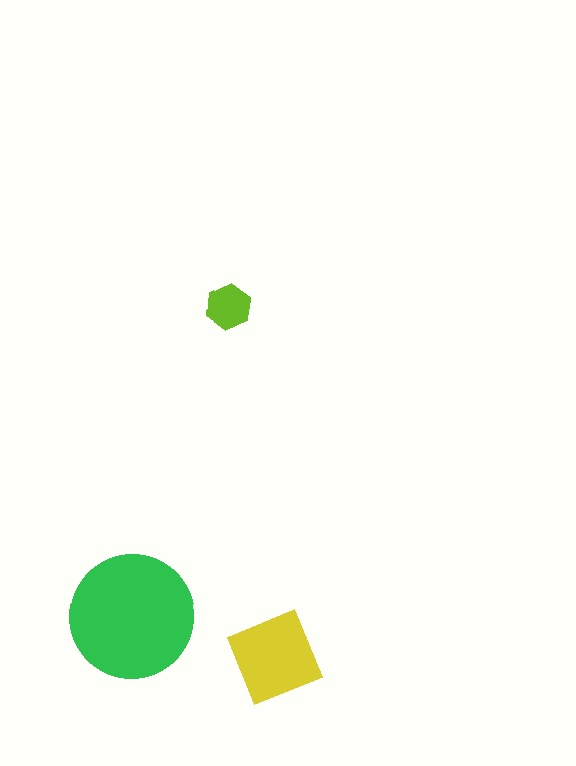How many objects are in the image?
There are 3 objects in the image.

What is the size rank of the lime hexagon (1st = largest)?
3rd.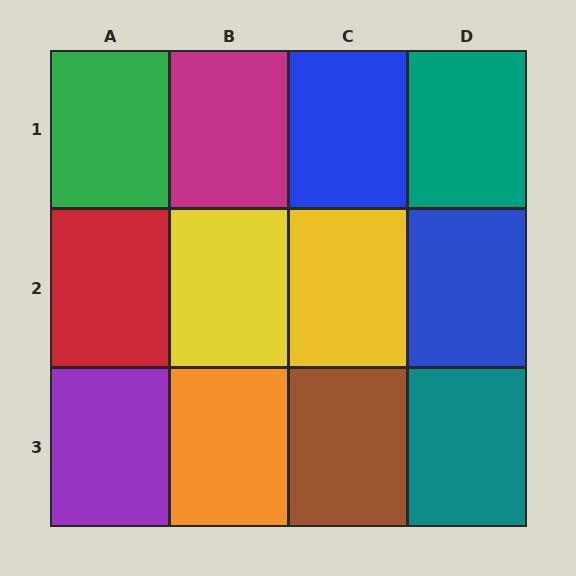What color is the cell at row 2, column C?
Yellow.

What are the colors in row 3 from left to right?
Purple, orange, brown, teal.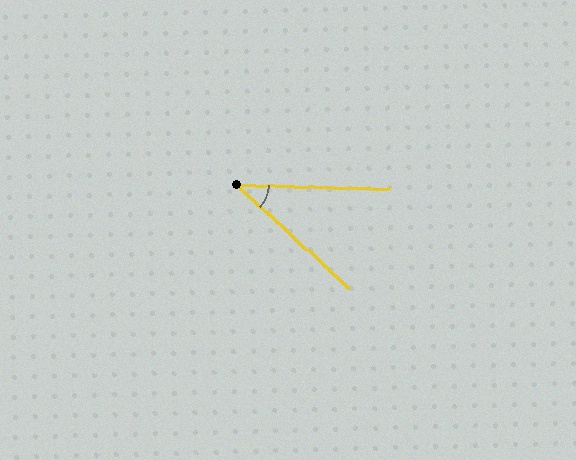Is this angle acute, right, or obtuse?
It is acute.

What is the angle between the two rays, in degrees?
Approximately 41 degrees.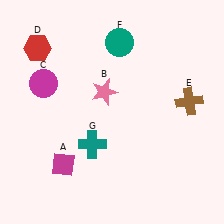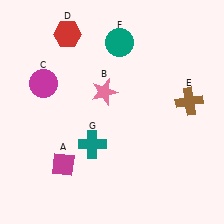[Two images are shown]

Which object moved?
The red hexagon (D) moved right.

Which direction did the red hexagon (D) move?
The red hexagon (D) moved right.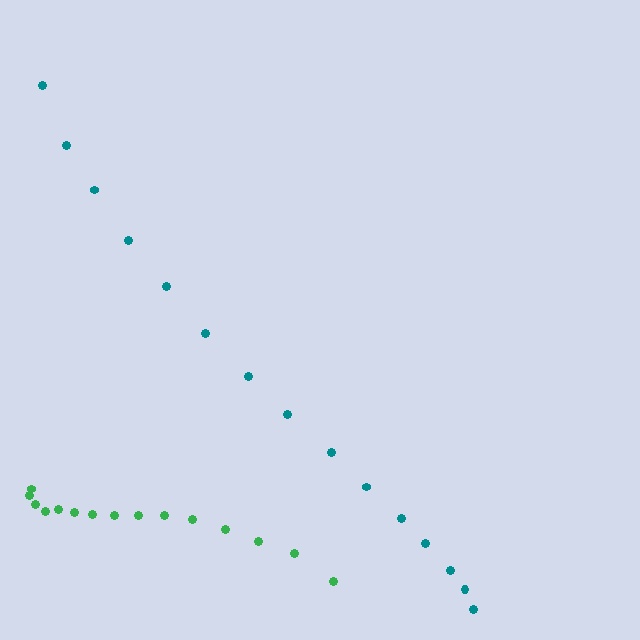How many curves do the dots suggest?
There are 2 distinct paths.